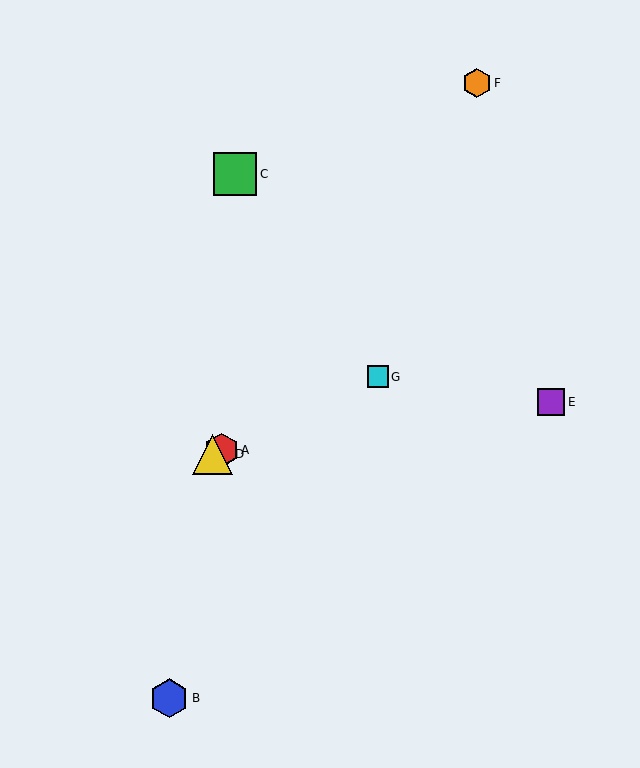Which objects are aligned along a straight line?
Objects A, D, G are aligned along a straight line.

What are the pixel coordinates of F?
Object F is at (477, 83).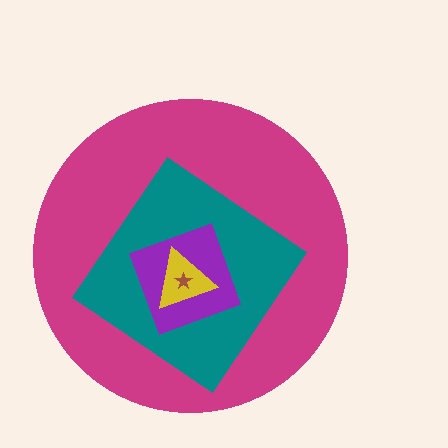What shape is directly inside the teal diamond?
The purple diamond.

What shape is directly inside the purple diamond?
The yellow triangle.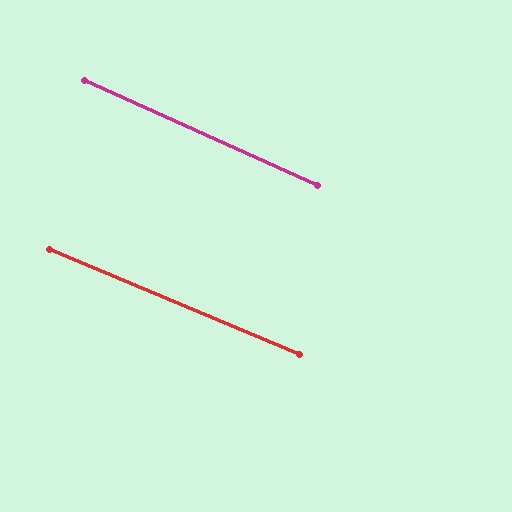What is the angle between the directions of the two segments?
Approximately 1 degree.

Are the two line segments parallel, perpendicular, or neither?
Parallel — their directions differ by only 1.5°.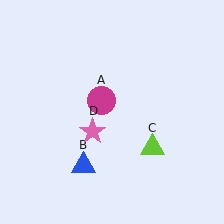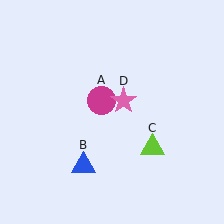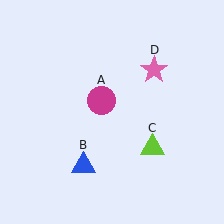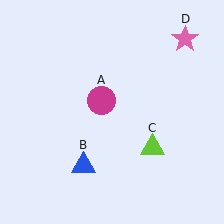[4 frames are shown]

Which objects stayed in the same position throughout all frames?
Magenta circle (object A) and blue triangle (object B) and lime triangle (object C) remained stationary.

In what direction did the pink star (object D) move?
The pink star (object D) moved up and to the right.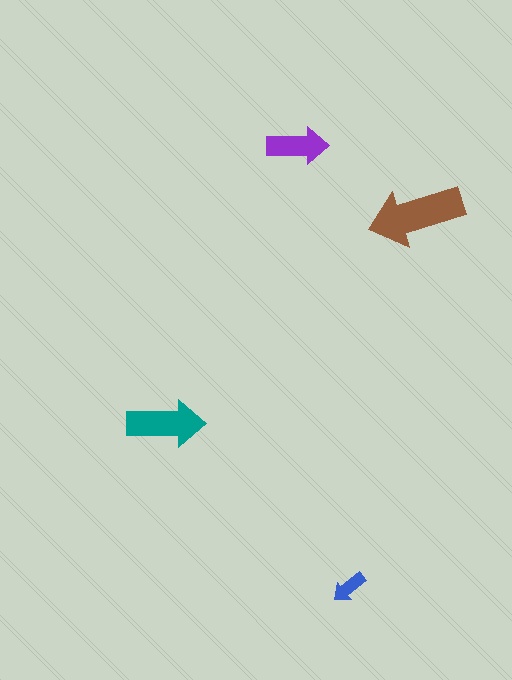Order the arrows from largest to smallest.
the brown one, the teal one, the purple one, the blue one.